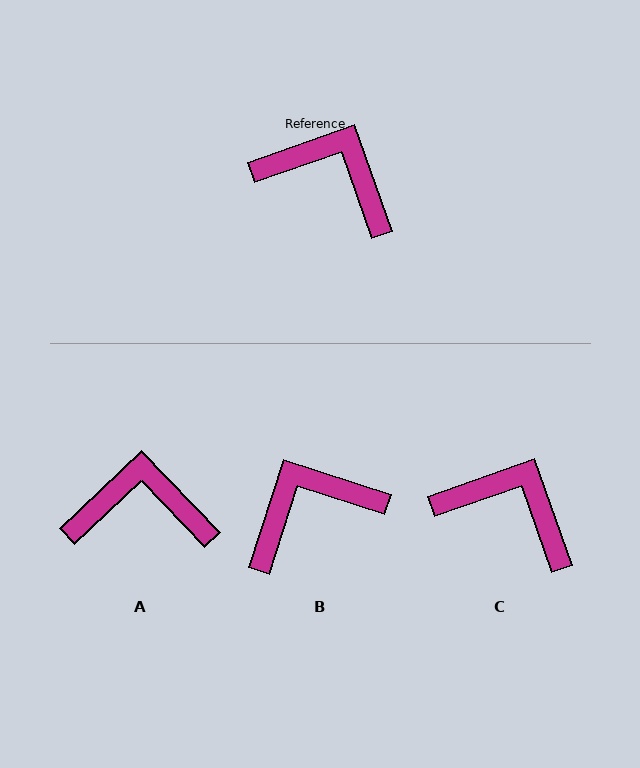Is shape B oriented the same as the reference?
No, it is off by about 53 degrees.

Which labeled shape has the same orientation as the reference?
C.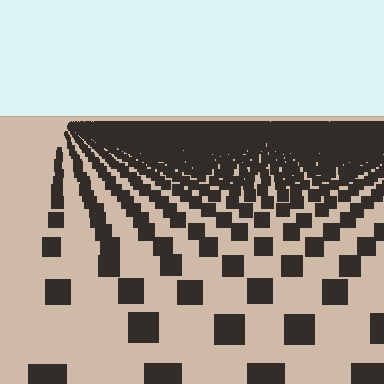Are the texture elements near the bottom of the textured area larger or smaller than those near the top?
Larger. Near the bottom, elements are closer to the viewer and appear at a bigger on-screen size.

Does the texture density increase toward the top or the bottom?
Density increases toward the top.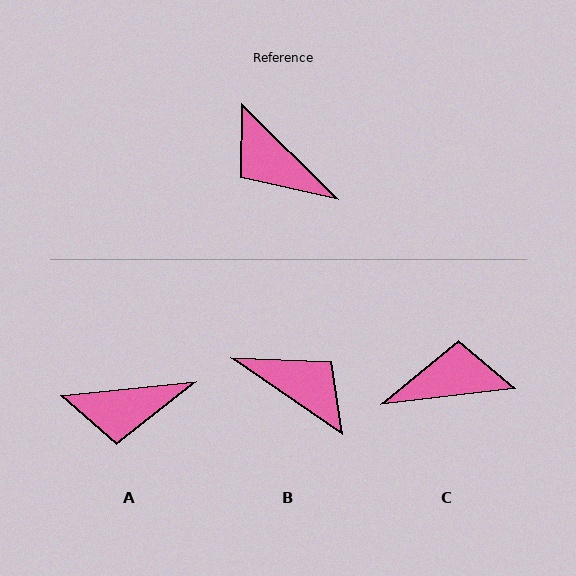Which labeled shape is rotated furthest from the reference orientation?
B, about 170 degrees away.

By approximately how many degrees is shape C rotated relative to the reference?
Approximately 129 degrees clockwise.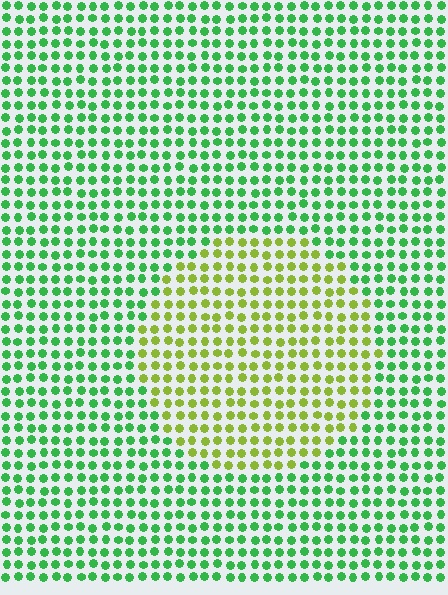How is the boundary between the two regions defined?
The boundary is defined purely by a slight shift in hue (about 49 degrees). Spacing, size, and orientation are identical on both sides.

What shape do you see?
I see a circle.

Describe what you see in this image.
The image is filled with small green elements in a uniform arrangement. A circle-shaped region is visible where the elements are tinted to a slightly different hue, forming a subtle color boundary.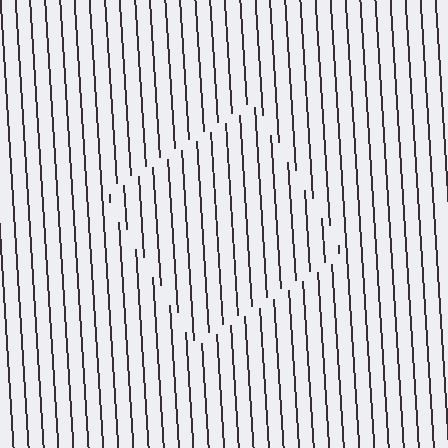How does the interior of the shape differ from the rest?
The interior of the shape contains the same grating, shifted by half a period — the contour is defined by the phase discontinuity where line-ends from the inner and outer gratings abut.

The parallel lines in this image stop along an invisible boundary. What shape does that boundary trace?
An illusory square. The interior of the shape contains the same grating, shifted by half a period — the contour is defined by the phase discontinuity where line-ends from the inner and outer gratings abut.